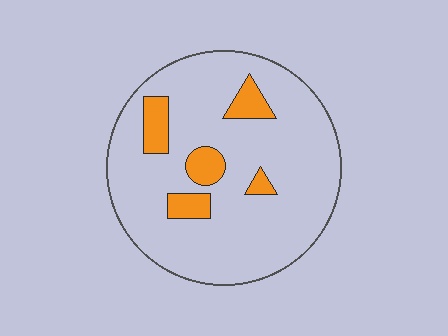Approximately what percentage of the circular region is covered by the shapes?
Approximately 15%.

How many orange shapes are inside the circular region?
5.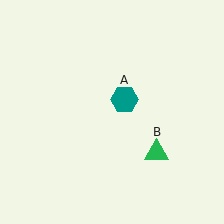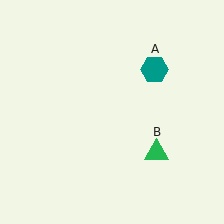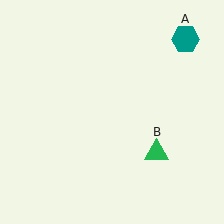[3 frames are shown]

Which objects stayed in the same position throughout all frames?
Green triangle (object B) remained stationary.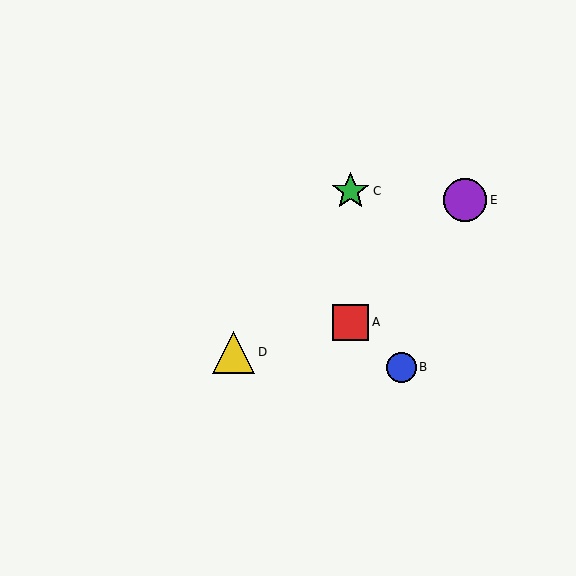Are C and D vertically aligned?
No, C is at x≈351 and D is at x≈233.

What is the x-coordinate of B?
Object B is at x≈401.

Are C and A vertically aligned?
Yes, both are at x≈351.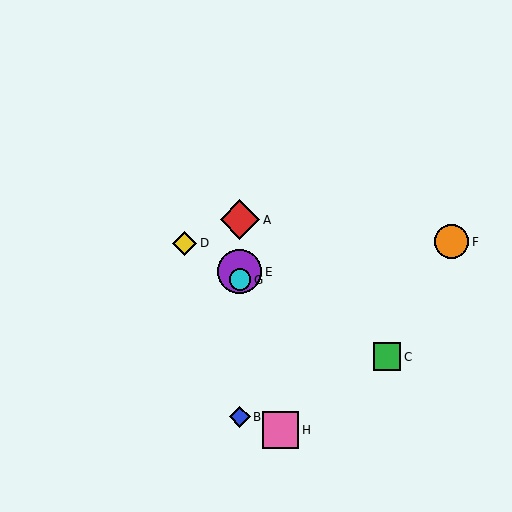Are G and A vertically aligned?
Yes, both are at x≈240.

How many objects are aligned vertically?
4 objects (A, B, E, G) are aligned vertically.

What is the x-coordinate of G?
Object G is at x≈240.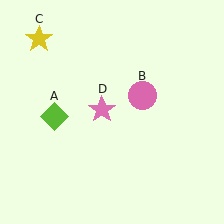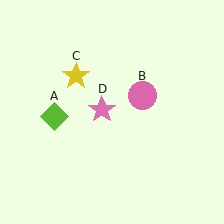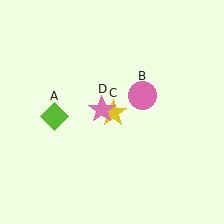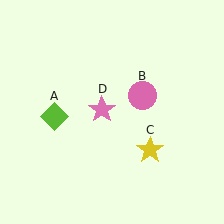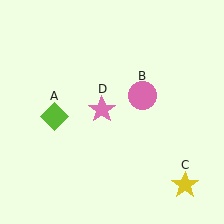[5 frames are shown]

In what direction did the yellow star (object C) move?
The yellow star (object C) moved down and to the right.